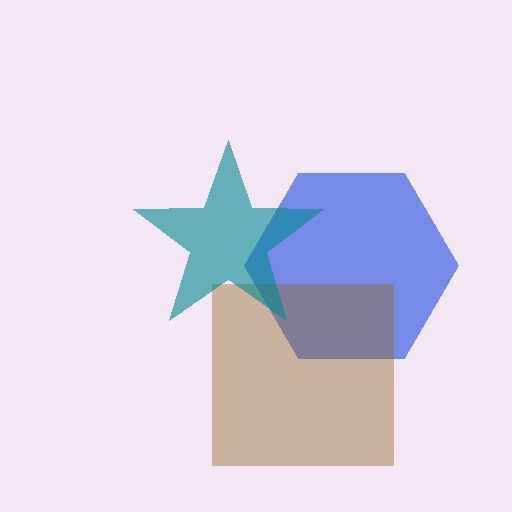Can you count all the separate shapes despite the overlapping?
Yes, there are 3 separate shapes.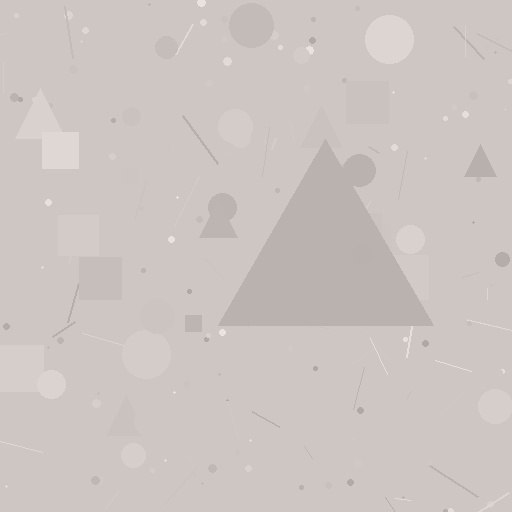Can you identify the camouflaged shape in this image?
The camouflaged shape is a triangle.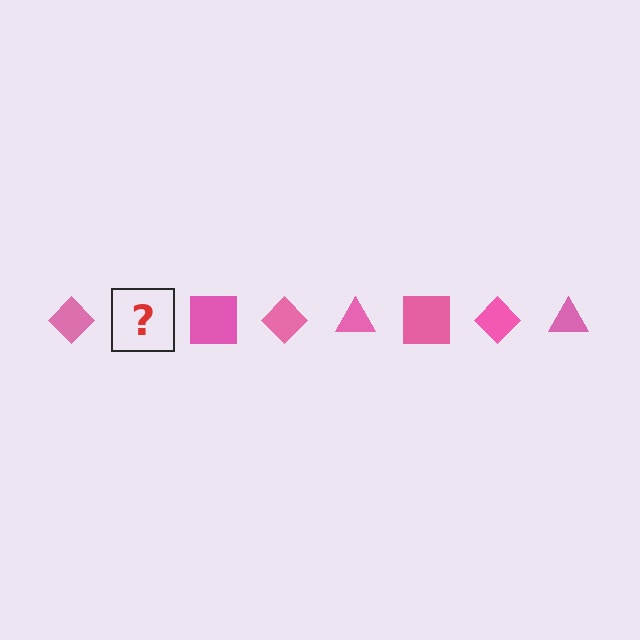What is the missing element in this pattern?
The missing element is a pink triangle.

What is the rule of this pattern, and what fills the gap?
The rule is that the pattern cycles through diamond, triangle, square shapes in pink. The gap should be filled with a pink triangle.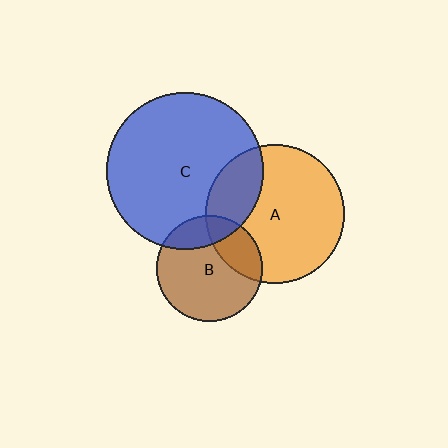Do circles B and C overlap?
Yes.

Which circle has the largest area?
Circle C (blue).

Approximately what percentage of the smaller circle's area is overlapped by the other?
Approximately 20%.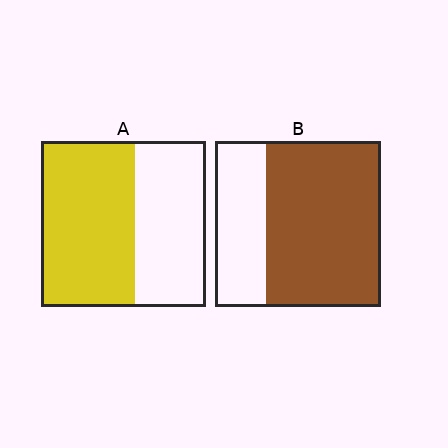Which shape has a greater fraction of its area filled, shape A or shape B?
Shape B.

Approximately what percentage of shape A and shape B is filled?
A is approximately 55% and B is approximately 70%.